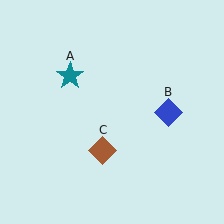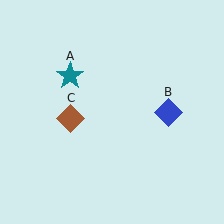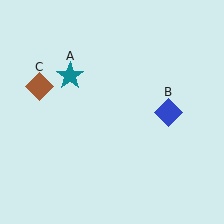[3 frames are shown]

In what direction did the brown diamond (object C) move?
The brown diamond (object C) moved up and to the left.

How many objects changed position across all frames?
1 object changed position: brown diamond (object C).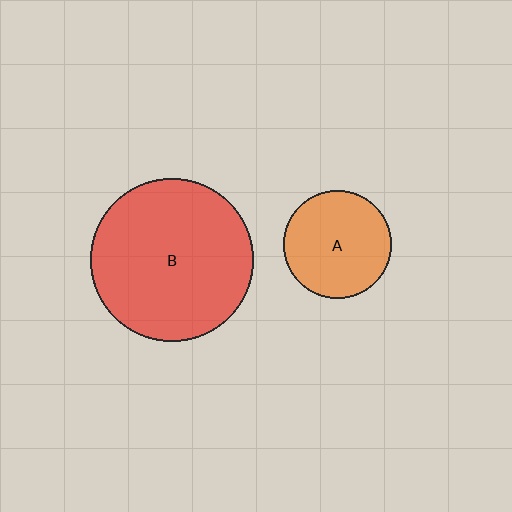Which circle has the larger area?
Circle B (red).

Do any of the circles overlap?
No, none of the circles overlap.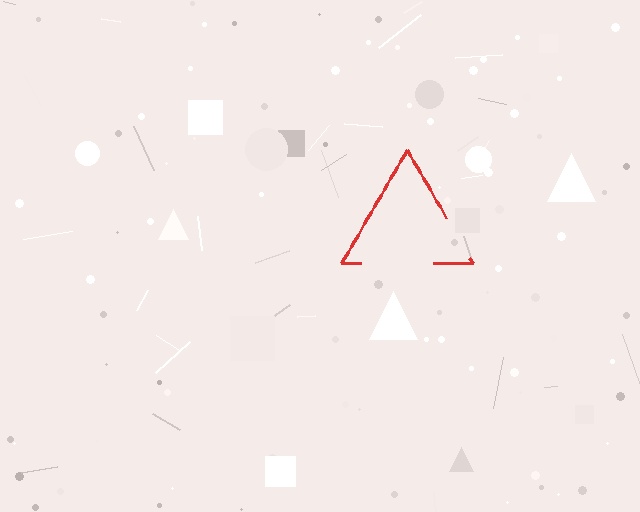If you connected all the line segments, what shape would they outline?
They would outline a triangle.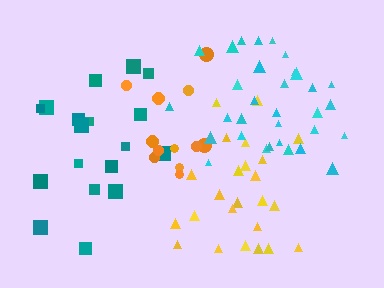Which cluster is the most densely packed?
Cyan.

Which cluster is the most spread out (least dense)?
Teal.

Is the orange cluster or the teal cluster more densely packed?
Orange.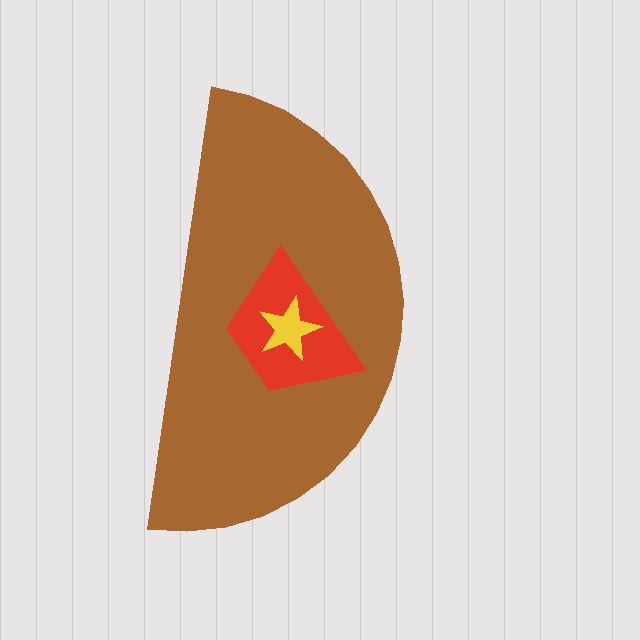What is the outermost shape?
The brown semicircle.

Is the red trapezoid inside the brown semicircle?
Yes.